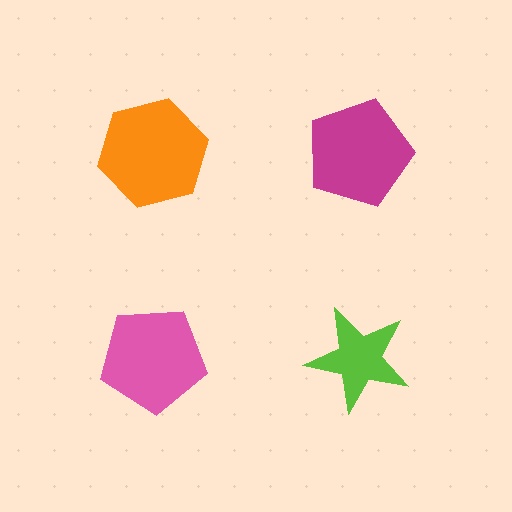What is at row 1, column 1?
An orange hexagon.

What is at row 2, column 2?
A lime star.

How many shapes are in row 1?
2 shapes.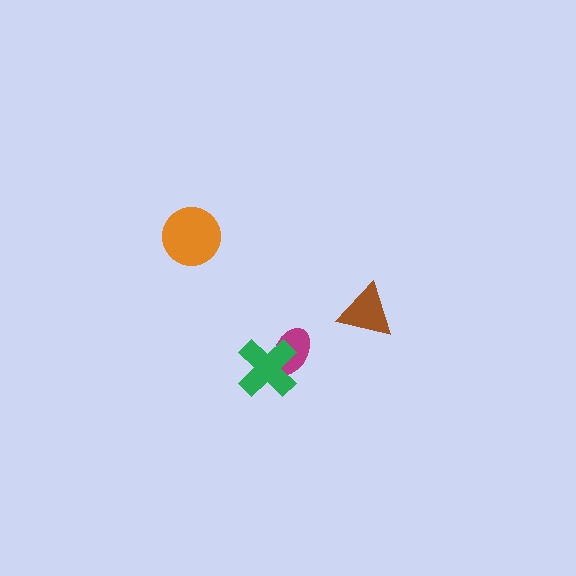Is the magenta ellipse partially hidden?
Yes, it is partially covered by another shape.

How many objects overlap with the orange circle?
0 objects overlap with the orange circle.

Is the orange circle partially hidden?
No, no other shape covers it.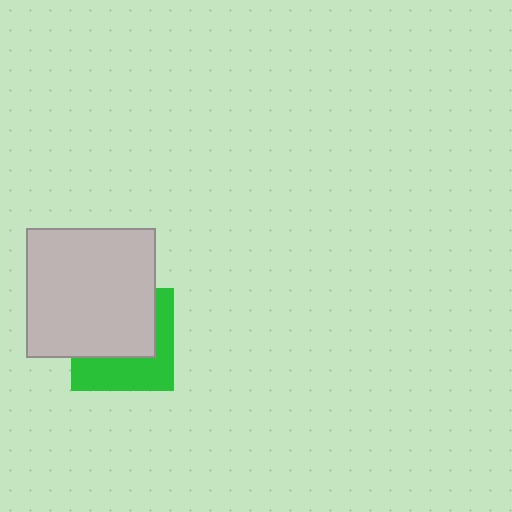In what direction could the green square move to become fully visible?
The green square could move toward the lower-right. That would shift it out from behind the light gray square entirely.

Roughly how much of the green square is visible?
A small part of it is visible (roughly 45%).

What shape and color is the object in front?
The object in front is a light gray square.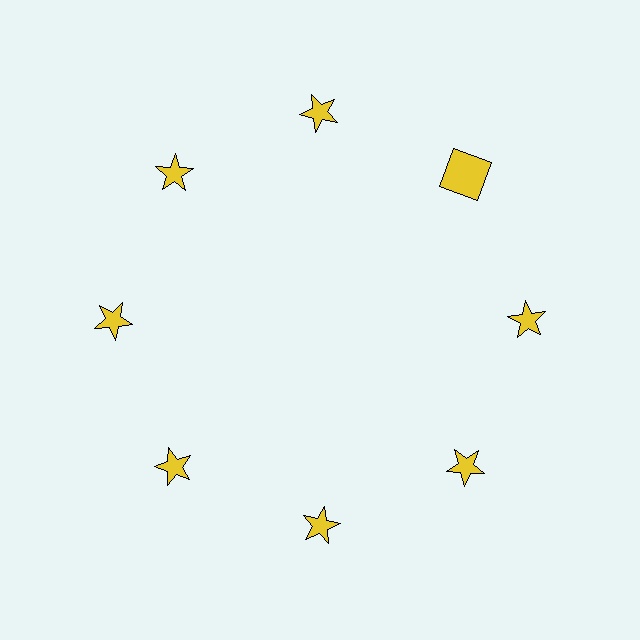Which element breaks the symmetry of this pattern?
The yellow square at roughly the 2 o'clock position breaks the symmetry. All other shapes are yellow stars.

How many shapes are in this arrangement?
There are 8 shapes arranged in a ring pattern.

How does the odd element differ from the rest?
It has a different shape: square instead of star.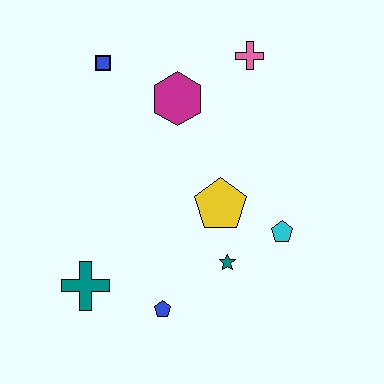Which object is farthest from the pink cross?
The teal cross is farthest from the pink cross.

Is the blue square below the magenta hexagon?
No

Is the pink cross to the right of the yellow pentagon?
Yes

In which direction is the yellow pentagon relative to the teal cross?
The yellow pentagon is to the right of the teal cross.